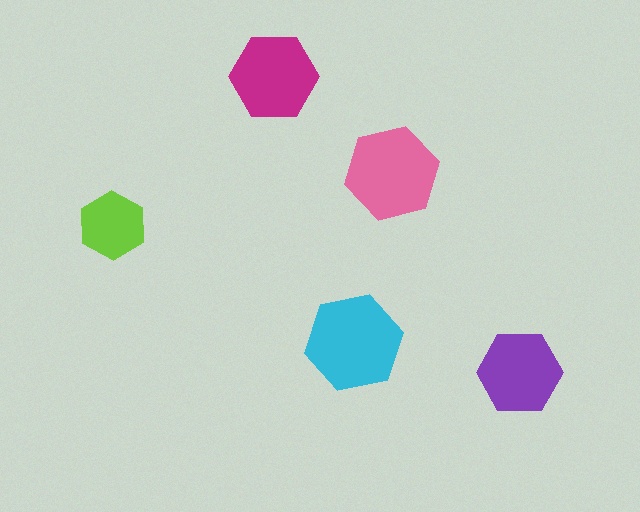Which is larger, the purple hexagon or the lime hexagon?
The purple one.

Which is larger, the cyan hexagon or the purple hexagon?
The cyan one.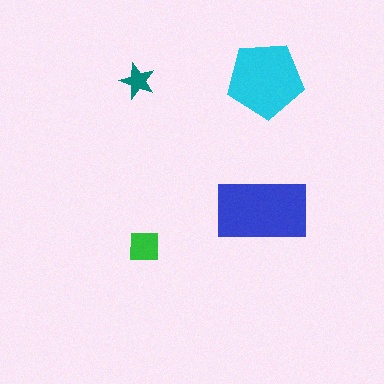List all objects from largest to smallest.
The blue rectangle, the cyan pentagon, the green square, the teal star.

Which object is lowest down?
The green square is bottommost.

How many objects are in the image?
There are 4 objects in the image.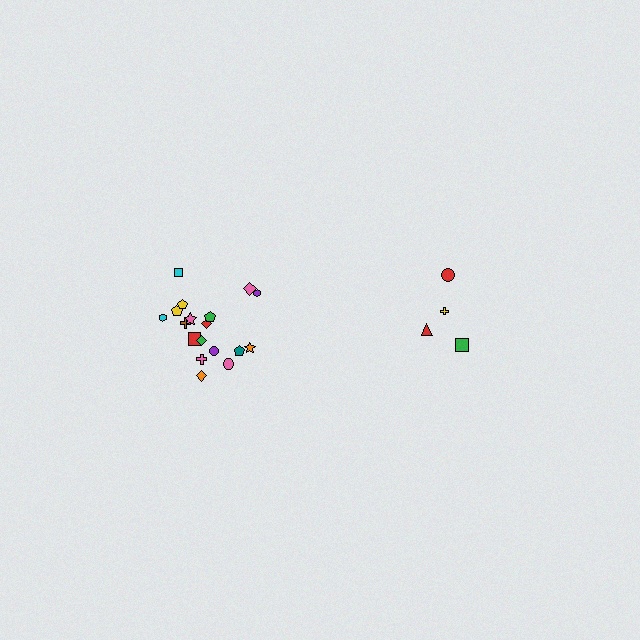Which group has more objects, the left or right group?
The left group.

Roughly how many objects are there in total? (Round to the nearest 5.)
Roughly 20 objects in total.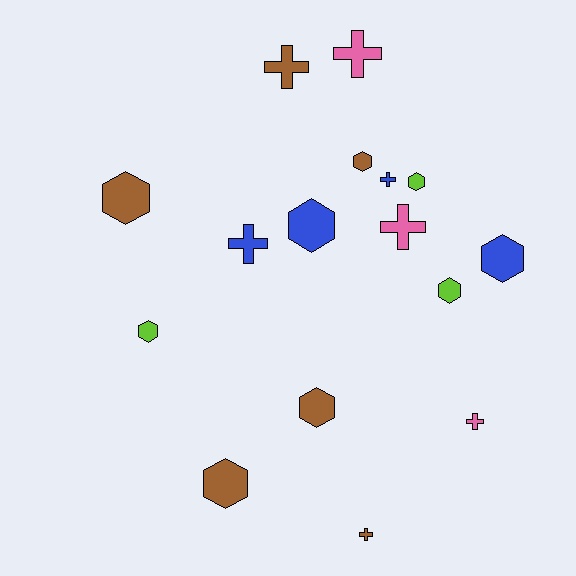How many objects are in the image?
There are 16 objects.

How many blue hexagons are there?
There are 2 blue hexagons.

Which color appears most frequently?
Brown, with 6 objects.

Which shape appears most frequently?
Hexagon, with 9 objects.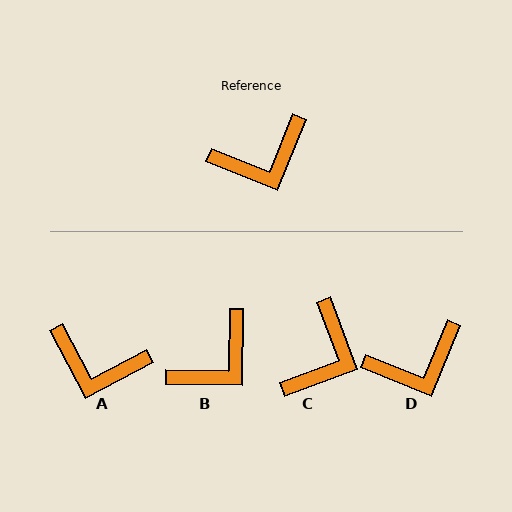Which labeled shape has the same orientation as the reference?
D.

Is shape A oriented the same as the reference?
No, it is off by about 40 degrees.